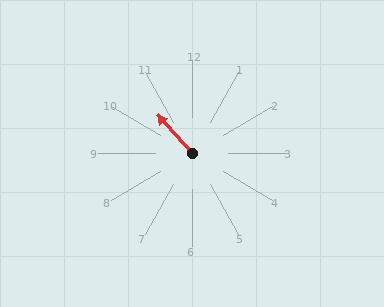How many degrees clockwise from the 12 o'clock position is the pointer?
Approximately 318 degrees.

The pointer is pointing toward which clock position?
Roughly 11 o'clock.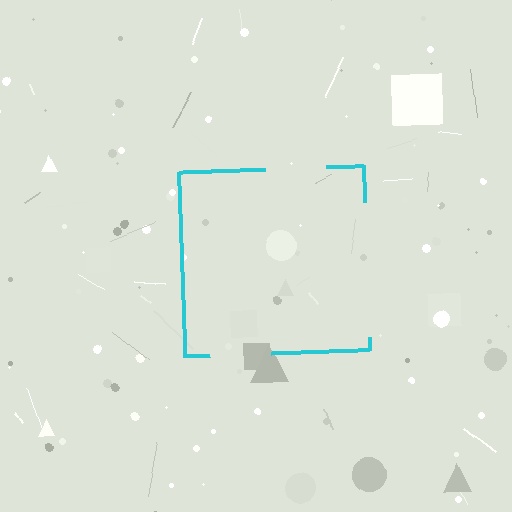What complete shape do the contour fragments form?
The contour fragments form a square.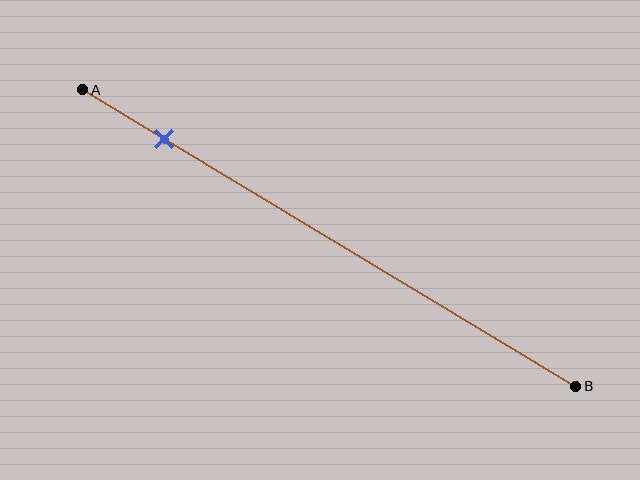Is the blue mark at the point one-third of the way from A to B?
No, the mark is at about 15% from A, not at the 33% one-third point.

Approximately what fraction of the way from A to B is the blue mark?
The blue mark is approximately 15% of the way from A to B.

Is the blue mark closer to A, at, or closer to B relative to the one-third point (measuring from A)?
The blue mark is closer to point A than the one-third point of segment AB.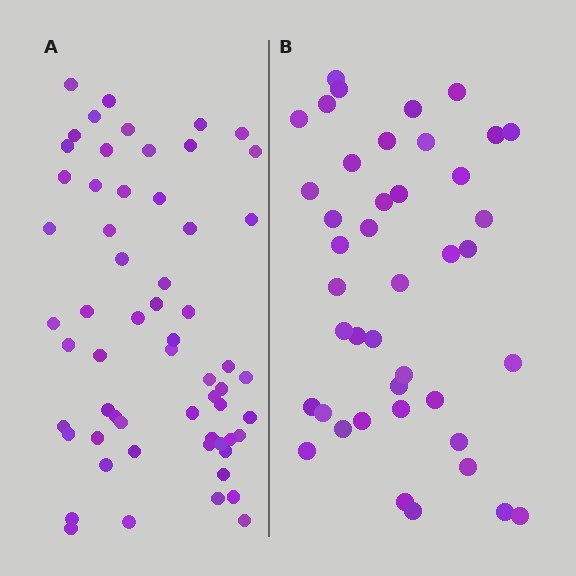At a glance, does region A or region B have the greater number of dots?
Region A (the left region) has more dots.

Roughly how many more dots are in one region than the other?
Region A has approximately 20 more dots than region B.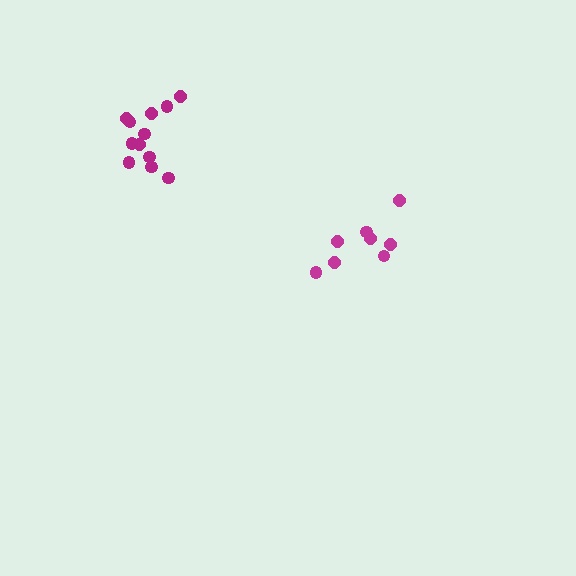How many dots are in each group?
Group 1: 12 dots, Group 2: 8 dots (20 total).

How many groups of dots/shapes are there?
There are 2 groups.